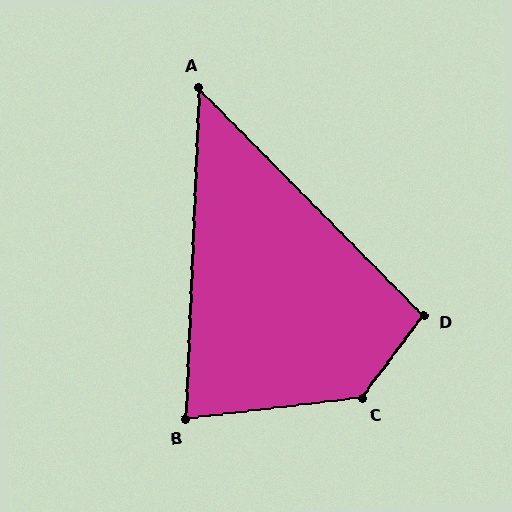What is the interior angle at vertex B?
Approximately 81 degrees (acute).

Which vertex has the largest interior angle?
C, at approximately 133 degrees.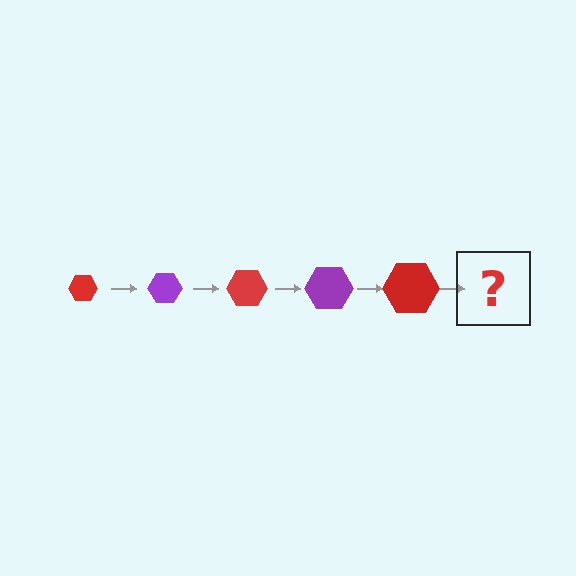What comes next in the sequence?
The next element should be a purple hexagon, larger than the previous one.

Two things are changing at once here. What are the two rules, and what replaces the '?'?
The two rules are that the hexagon grows larger each step and the color cycles through red and purple. The '?' should be a purple hexagon, larger than the previous one.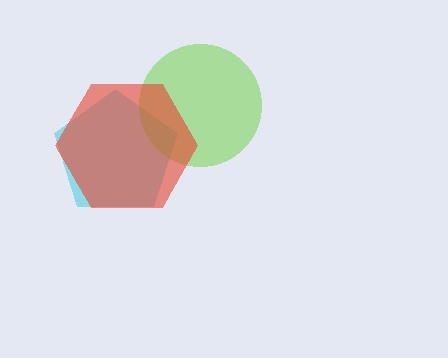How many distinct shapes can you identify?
There are 3 distinct shapes: a cyan pentagon, a lime circle, a red hexagon.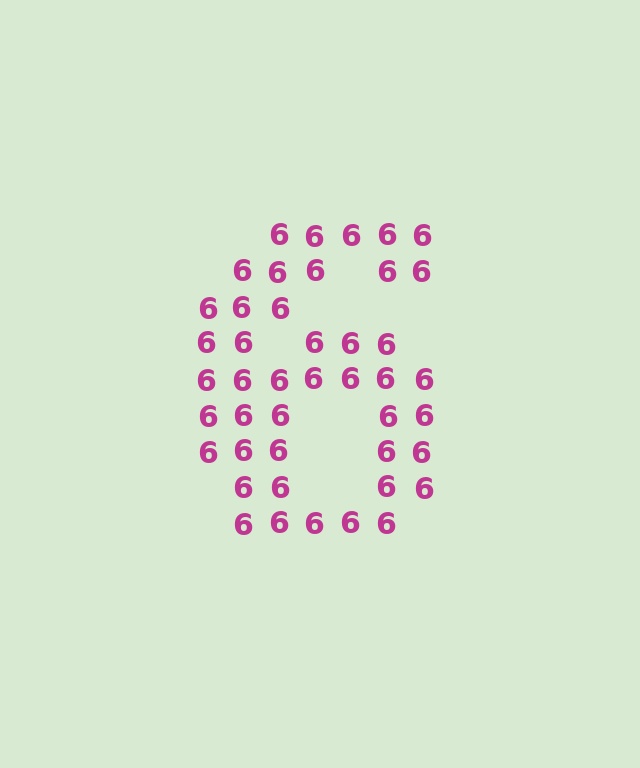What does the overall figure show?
The overall figure shows the digit 6.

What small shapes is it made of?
It is made of small digit 6's.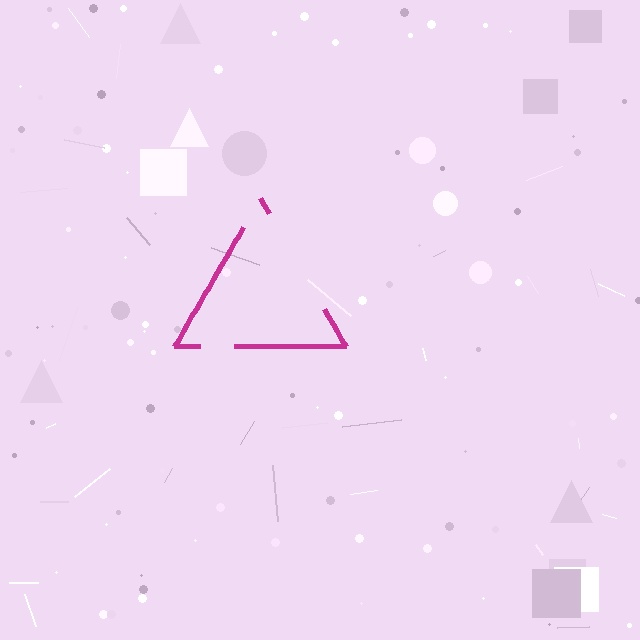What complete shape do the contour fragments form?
The contour fragments form a triangle.